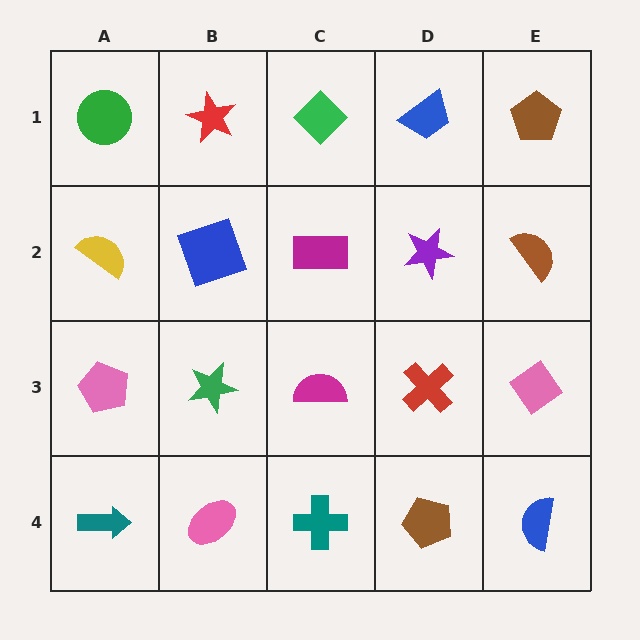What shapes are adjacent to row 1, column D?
A purple star (row 2, column D), a green diamond (row 1, column C), a brown pentagon (row 1, column E).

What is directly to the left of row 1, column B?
A green circle.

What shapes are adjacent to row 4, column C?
A magenta semicircle (row 3, column C), a pink ellipse (row 4, column B), a brown pentagon (row 4, column D).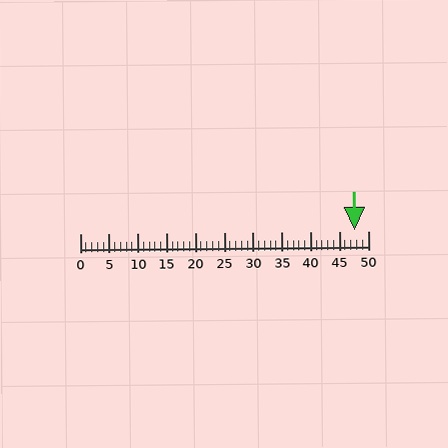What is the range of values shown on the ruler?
The ruler shows values from 0 to 50.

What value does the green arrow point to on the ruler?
The green arrow points to approximately 48.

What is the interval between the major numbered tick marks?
The major tick marks are spaced 5 units apart.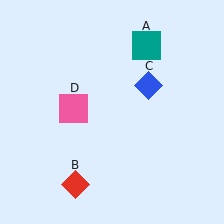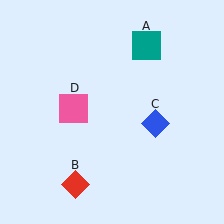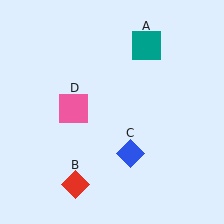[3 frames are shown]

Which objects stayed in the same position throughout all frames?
Teal square (object A) and red diamond (object B) and pink square (object D) remained stationary.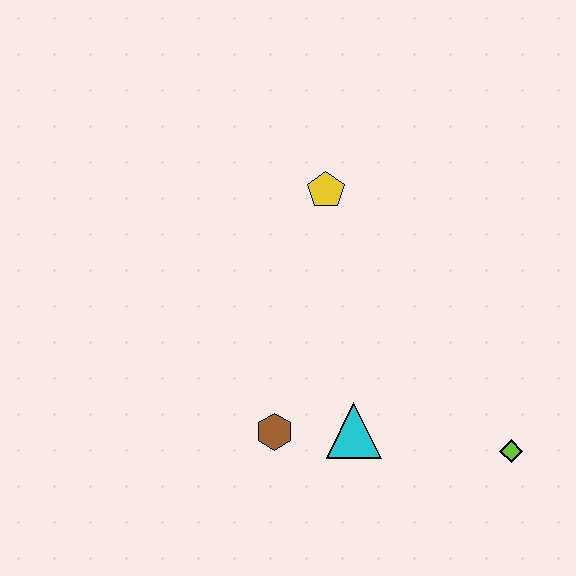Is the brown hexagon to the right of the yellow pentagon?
No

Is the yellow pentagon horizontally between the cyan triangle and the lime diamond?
No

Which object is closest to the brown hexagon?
The cyan triangle is closest to the brown hexagon.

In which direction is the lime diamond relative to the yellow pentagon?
The lime diamond is below the yellow pentagon.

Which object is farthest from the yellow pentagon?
The lime diamond is farthest from the yellow pentagon.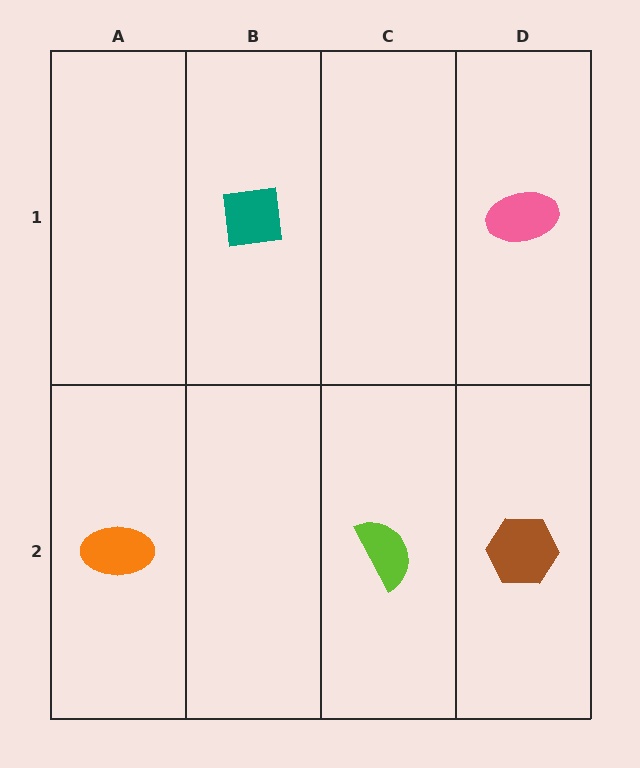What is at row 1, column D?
A pink ellipse.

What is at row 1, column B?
A teal square.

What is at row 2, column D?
A brown hexagon.